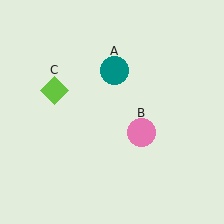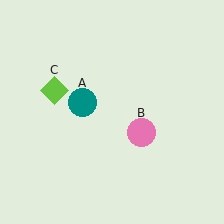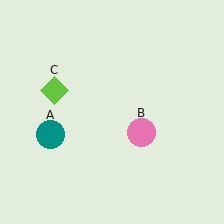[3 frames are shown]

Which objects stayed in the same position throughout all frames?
Pink circle (object B) and lime diamond (object C) remained stationary.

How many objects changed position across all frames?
1 object changed position: teal circle (object A).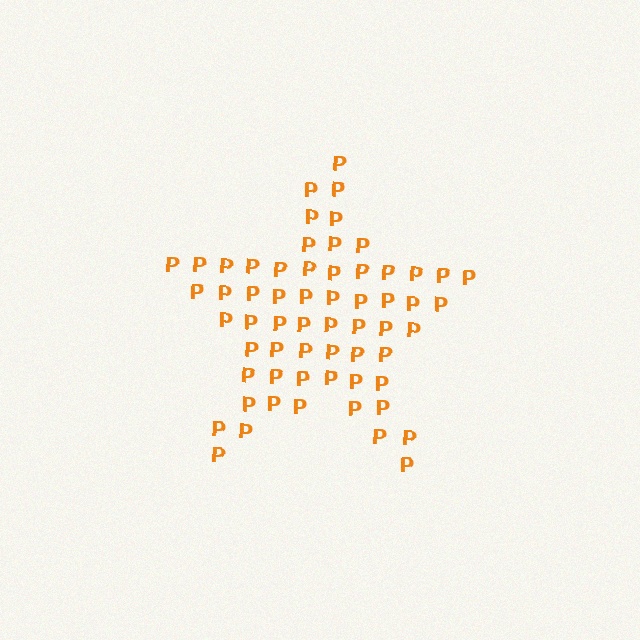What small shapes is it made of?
It is made of small letter P's.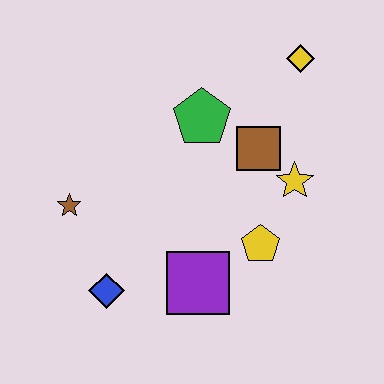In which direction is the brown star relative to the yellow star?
The brown star is to the left of the yellow star.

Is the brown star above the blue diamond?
Yes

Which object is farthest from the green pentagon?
The blue diamond is farthest from the green pentagon.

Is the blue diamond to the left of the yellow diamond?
Yes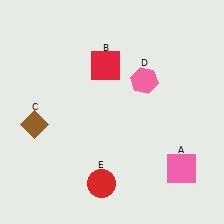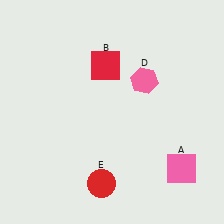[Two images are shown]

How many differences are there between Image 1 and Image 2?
There is 1 difference between the two images.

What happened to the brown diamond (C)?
The brown diamond (C) was removed in Image 2. It was in the bottom-left area of Image 1.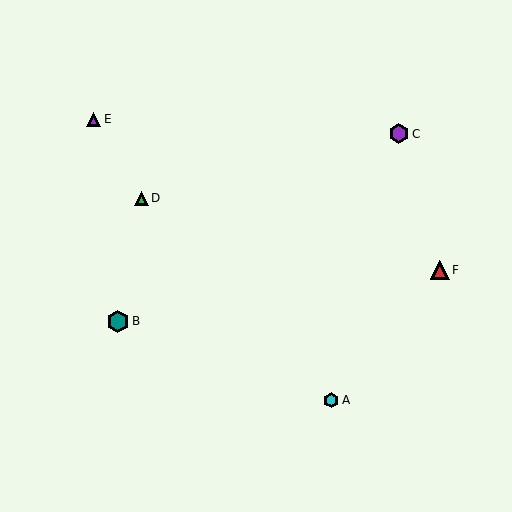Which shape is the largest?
The teal hexagon (labeled B) is the largest.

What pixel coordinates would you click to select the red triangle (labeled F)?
Click at (440, 270) to select the red triangle F.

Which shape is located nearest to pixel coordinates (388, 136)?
The purple hexagon (labeled C) at (399, 134) is nearest to that location.